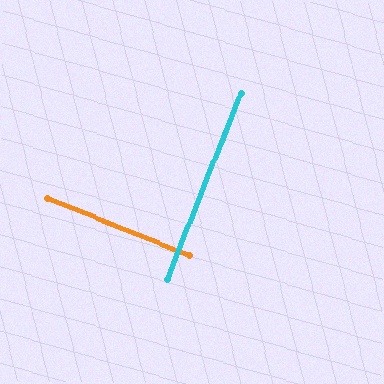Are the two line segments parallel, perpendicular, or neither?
Perpendicular — they meet at approximately 90°.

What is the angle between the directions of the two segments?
Approximately 90 degrees.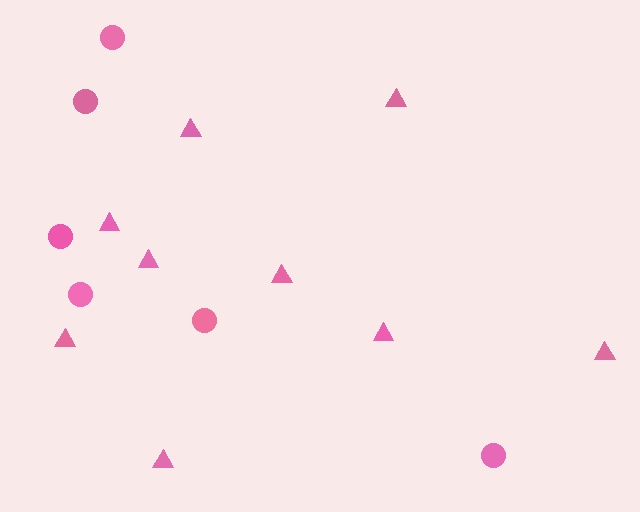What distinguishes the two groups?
There are 2 groups: one group of triangles (9) and one group of circles (6).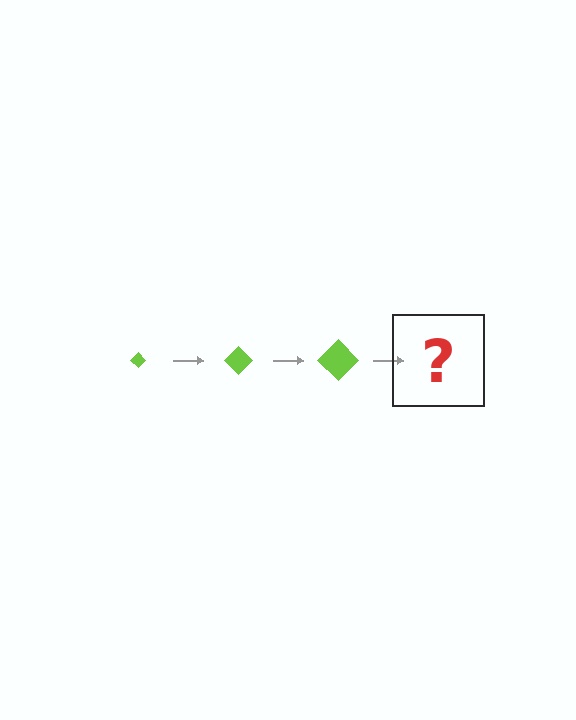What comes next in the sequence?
The next element should be a lime diamond, larger than the previous one.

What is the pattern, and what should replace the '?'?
The pattern is that the diamond gets progressively larger each step. The '?' should be a lime diamond, larger than the previous one.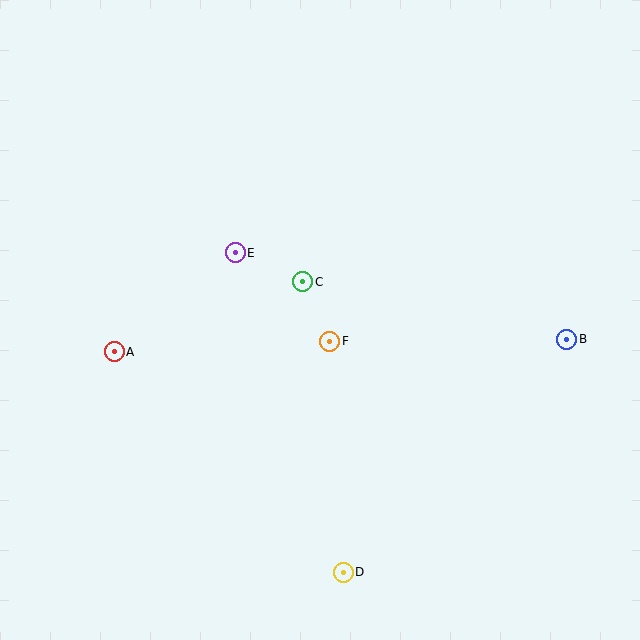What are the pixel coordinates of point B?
Point B is at (567, 339).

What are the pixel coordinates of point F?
Point F is at (330, 341).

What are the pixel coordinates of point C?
Point C is at (303, 282).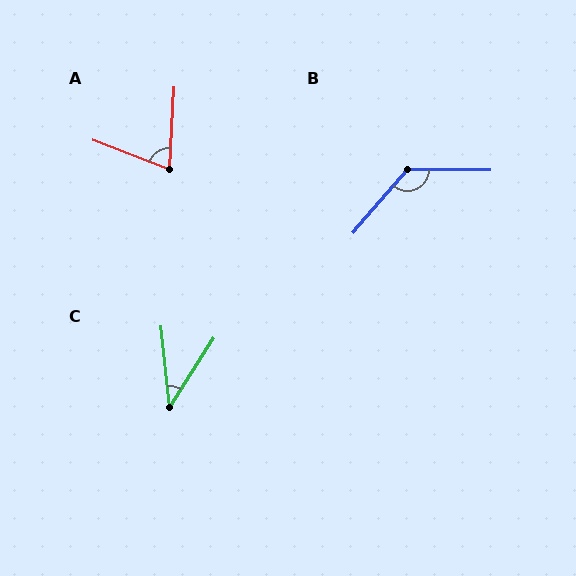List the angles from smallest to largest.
C (38°), A (72°), B (130°).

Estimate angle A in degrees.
Approximately 72 degrees.